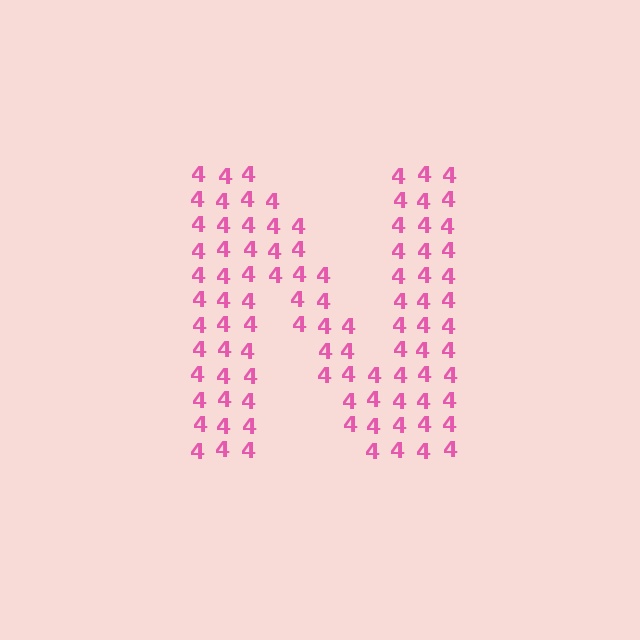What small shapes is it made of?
It is made of small digit 4's.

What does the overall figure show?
The overall figure shows the letter N.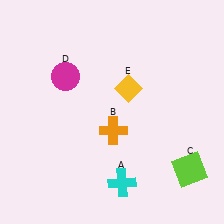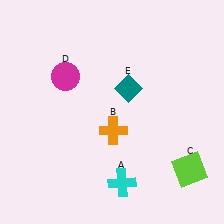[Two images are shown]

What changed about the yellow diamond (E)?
In Image 1, E is yellow. In Image 2, it changed to teal.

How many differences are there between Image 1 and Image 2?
There is 1 difference between the two images.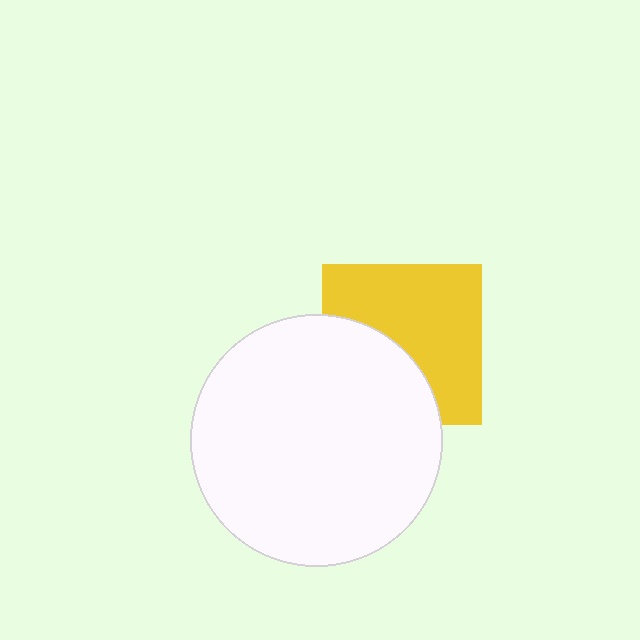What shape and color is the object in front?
The object in front is a white circle.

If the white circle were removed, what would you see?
You would see the complete yellow square.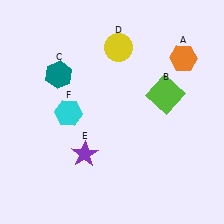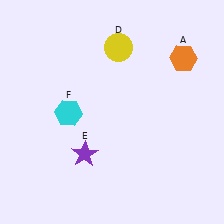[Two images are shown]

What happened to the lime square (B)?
The lime square (B) was removed in Image 2. It was in the top-right area of Image 1.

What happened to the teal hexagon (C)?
The teal hexagon (C) was removed in Image 2. It was in the top-left area of Image 1.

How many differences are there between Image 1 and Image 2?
There are 2 differences between the two images.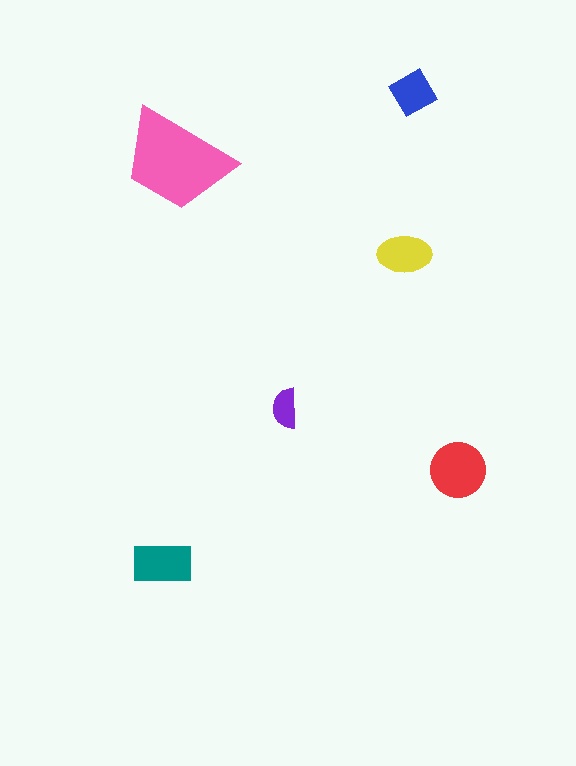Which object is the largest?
The pink trapezoid.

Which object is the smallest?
The purple semicircle.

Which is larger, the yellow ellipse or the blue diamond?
The yellow ellipse.